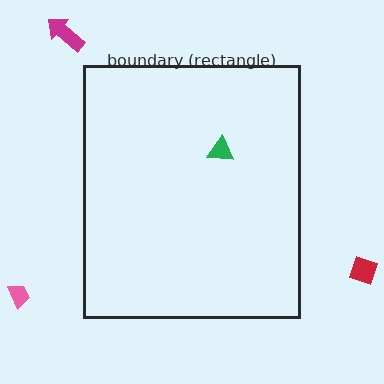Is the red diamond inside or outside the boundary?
Outside.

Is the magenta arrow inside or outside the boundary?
Outside.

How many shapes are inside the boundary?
1 inside, 3 outside.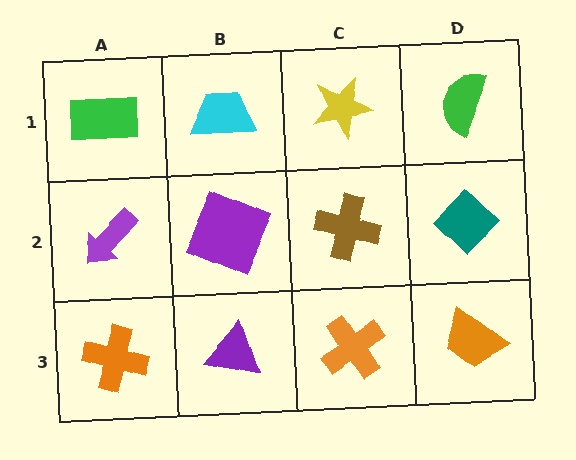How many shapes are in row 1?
4 shapes.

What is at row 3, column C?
An orange cross.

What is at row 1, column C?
A yellow star.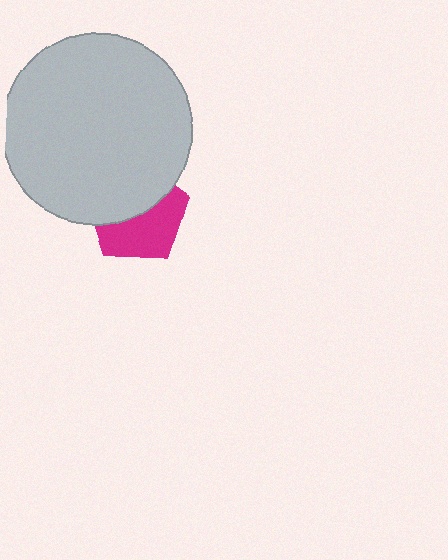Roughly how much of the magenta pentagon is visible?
About half of it is visible (roughly 51%).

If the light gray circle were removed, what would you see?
You would see the complete magenta pentagon.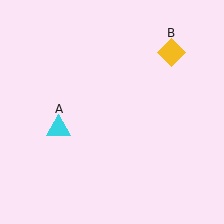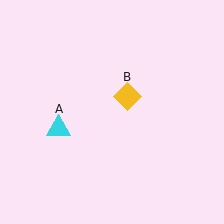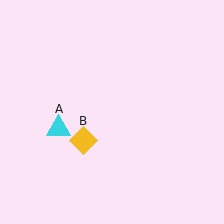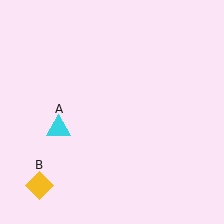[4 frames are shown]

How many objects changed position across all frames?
1 object changed position: yellow diamond (object B).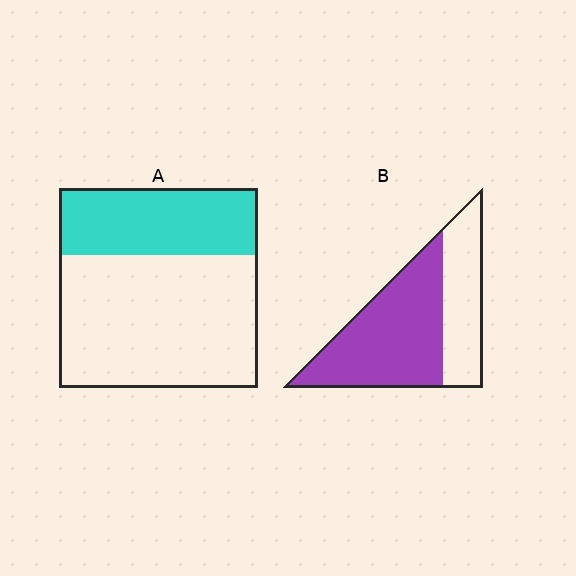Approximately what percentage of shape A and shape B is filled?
A is approximately 35% and B is approximately 65%.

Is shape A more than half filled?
No.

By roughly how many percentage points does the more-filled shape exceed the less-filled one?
By roughly 30 percentage points (B over A).